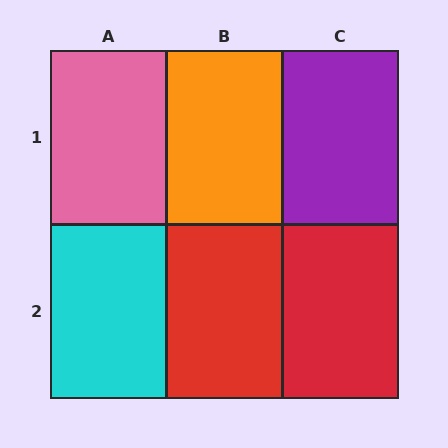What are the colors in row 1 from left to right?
Pink, orange, purple.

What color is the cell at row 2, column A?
Cyan.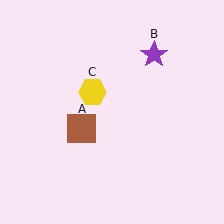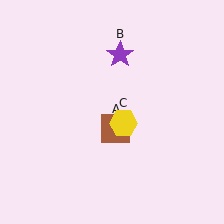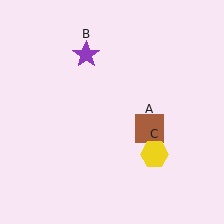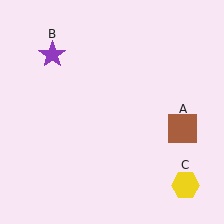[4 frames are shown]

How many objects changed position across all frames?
3 objects changed position: brown square (object A), purple star (object B), yellow hexagon (object C).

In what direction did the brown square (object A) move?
The brown square (object A) moved right.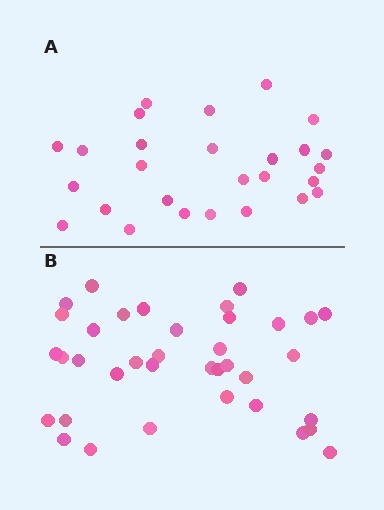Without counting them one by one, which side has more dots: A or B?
Region B (the bottom region) has more dots.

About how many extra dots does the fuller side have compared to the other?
Region B has roughly 10 or so more dots than region A.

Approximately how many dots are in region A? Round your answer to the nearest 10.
About 30 dots. (The exact count is 27, which rounds to 30.)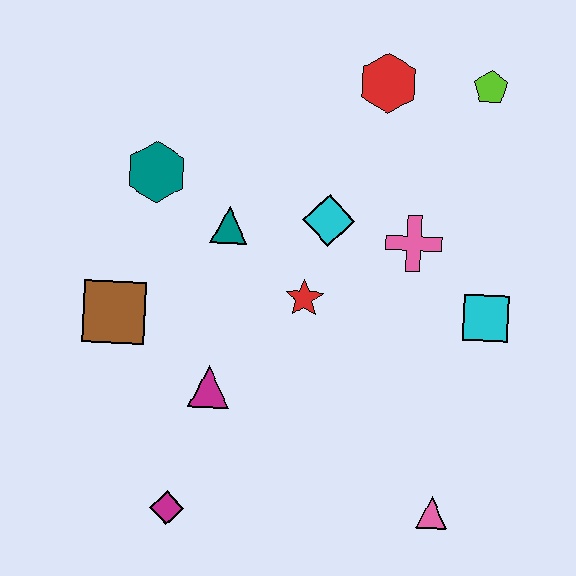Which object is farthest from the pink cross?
The magenta diamond is farthest from the pink cross.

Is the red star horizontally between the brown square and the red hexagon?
Yes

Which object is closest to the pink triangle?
The cyan square is closest to the pink triangle.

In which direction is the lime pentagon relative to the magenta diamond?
The lime pentagon is above the magenta diamond.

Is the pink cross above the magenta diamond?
Yes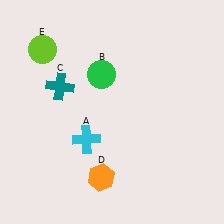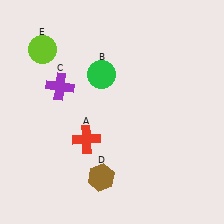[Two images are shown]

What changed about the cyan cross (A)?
In Image 1, A is cyan. In Image 2, it changed to red.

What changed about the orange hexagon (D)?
In Image 1, D is orange. In Image 2, it changed to brown.